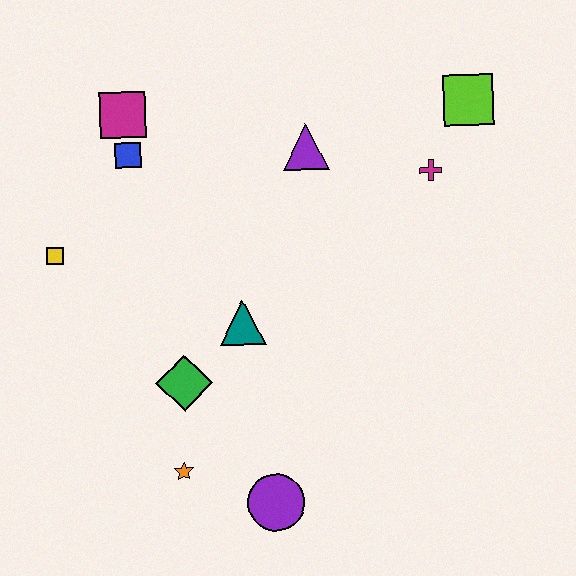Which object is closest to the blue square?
The magenta square is closest to the blue square.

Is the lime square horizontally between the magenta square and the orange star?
No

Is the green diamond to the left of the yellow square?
No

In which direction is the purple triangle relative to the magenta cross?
The purple triangle is to the left of the magenta cross.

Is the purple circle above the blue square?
No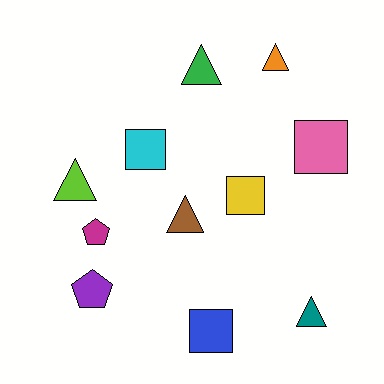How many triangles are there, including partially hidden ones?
There are 5 triangles.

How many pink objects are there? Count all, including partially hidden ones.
There is 1 pink object.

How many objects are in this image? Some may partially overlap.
There are 11 objects.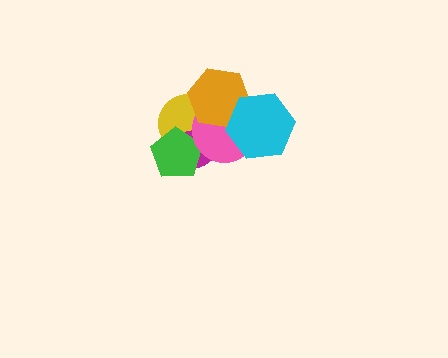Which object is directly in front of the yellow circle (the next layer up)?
The magenta ellipse is directly in front of the yellow circle.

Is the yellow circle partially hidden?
Yes, it is partially covered by another shape.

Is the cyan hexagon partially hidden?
No, no other shape covers it.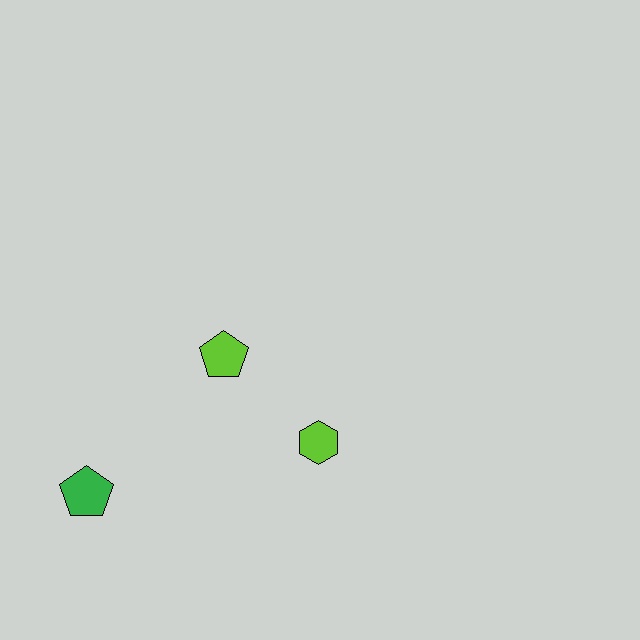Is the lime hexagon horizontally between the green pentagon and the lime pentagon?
No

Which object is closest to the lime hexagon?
The lime pentagon is closest to the lime hexagon.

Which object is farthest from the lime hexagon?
The green pentagon is farthest from the lime hexagon.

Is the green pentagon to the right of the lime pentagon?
No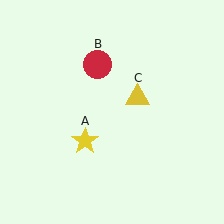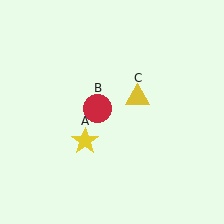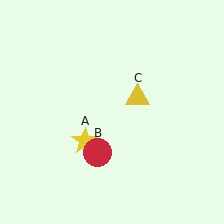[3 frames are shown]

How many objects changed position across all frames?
1 object changed position: red circle (object B).